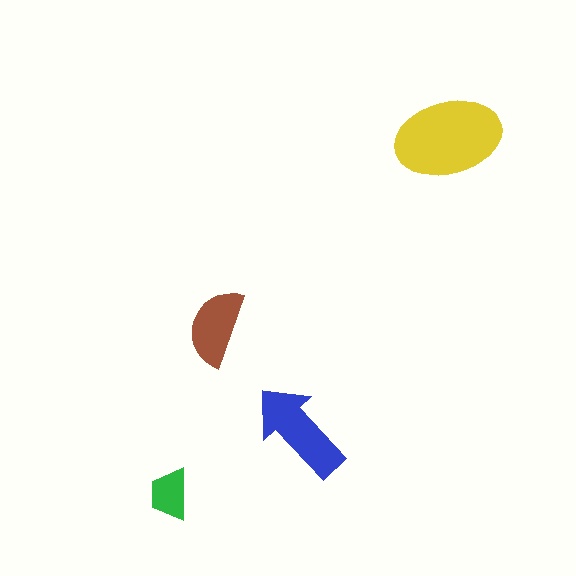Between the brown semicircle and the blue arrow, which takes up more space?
The blue arrow.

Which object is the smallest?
The green trapezoid.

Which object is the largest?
The yellow ellipse.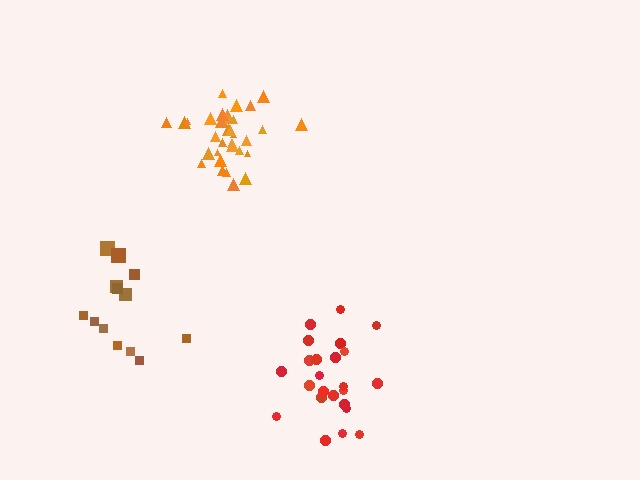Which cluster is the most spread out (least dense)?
Brown.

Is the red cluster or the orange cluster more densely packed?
Orange.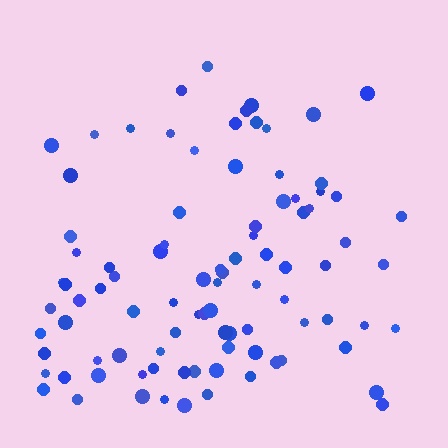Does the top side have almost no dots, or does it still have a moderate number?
Still a moderate number, just noticeably fewer than the bottom.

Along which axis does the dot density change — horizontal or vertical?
Vertical.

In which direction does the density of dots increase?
From top to bottom, with the bottom side densest.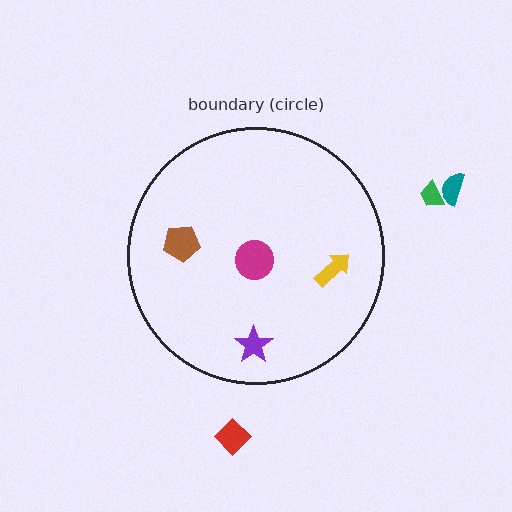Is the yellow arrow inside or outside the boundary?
Inside.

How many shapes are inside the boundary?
4 inside, 3 outside.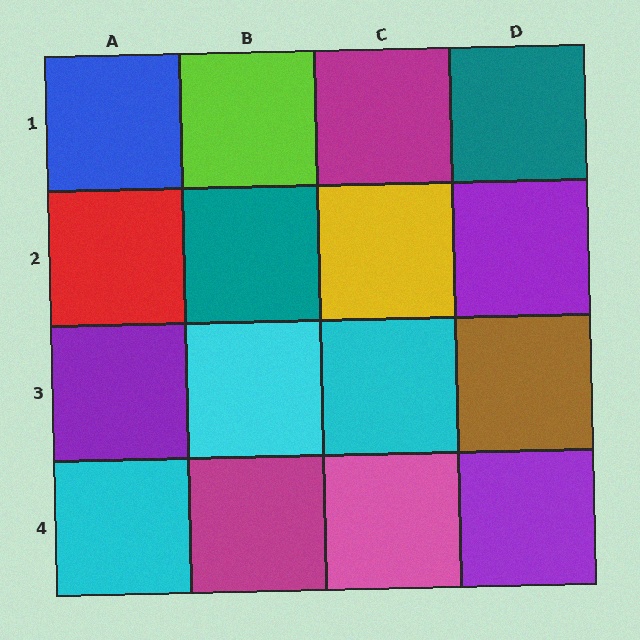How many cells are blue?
1 cell is blue.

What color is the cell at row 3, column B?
Cyan.